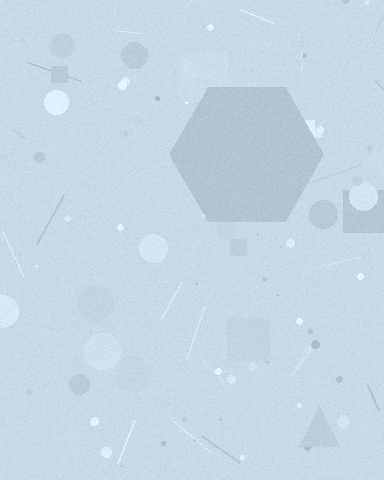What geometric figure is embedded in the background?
A hexagon is embedded in the background.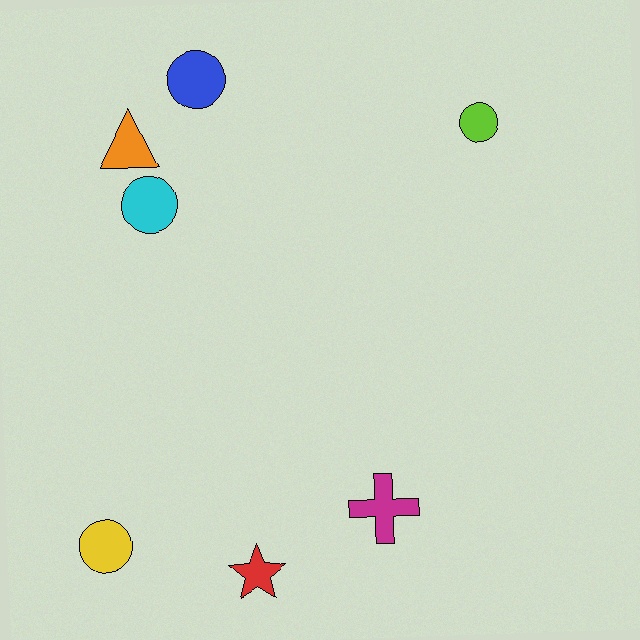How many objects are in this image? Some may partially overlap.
There are 7 objects.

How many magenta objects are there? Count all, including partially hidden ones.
There is 1 magenta object.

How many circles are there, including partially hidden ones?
There are 4 circles.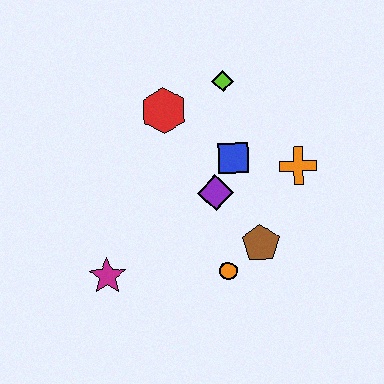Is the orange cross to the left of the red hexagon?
No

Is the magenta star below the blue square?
Yes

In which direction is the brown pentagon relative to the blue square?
The brown pentagon is below the blue square.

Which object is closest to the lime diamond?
The red hexagon is closest to the lime diamond.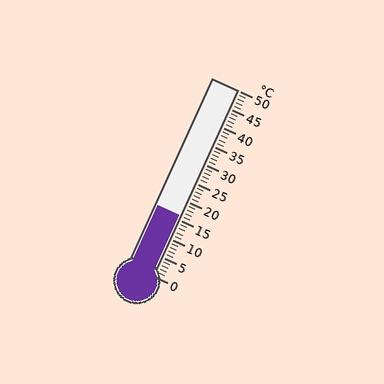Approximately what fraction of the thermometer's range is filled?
The thermometer is filled to approximately 30% of its range.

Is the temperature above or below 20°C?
The temperature is below 20°C.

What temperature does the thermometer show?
The thermometer shows approximately 16°C.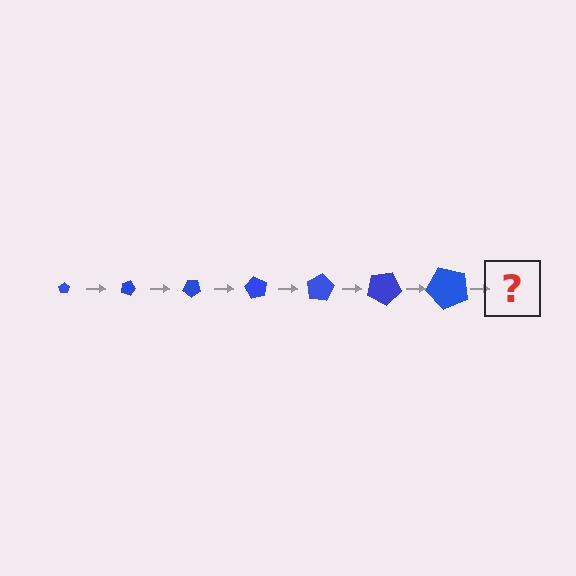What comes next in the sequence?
The next element should be a pentagon, larger than the previous one and rotated 140 degrees from the start.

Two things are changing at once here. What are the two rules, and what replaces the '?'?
The two rules are that the pentagon grows larger each step and it rotates 20 degrees each step. The '?' should be a pentagon, larger than the previous one and rotated 140 degrees from the start.